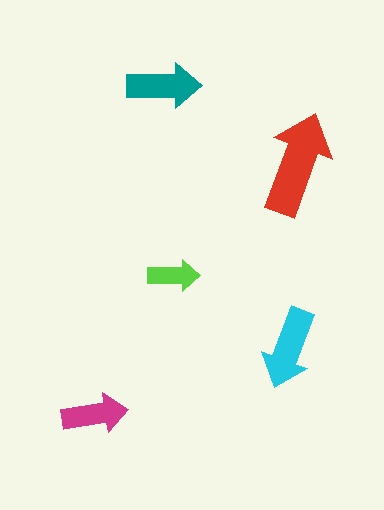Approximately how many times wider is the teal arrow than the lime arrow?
About 1.5 times wider.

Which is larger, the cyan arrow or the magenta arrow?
The cyan one.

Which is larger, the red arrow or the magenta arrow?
The red one.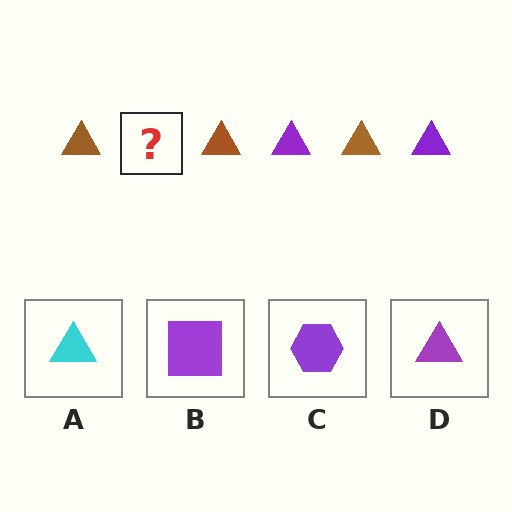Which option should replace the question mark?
Option D.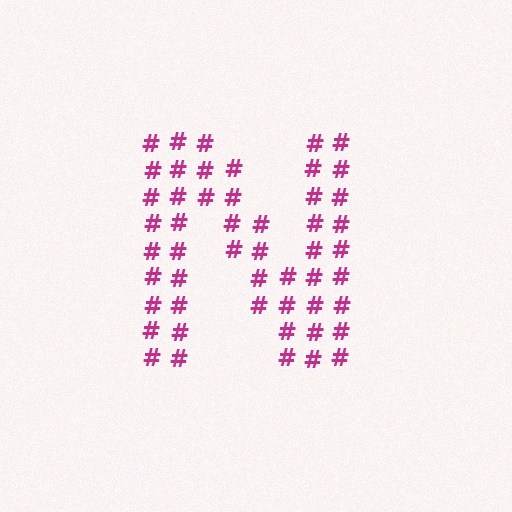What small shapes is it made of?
It is made of small hash symbols.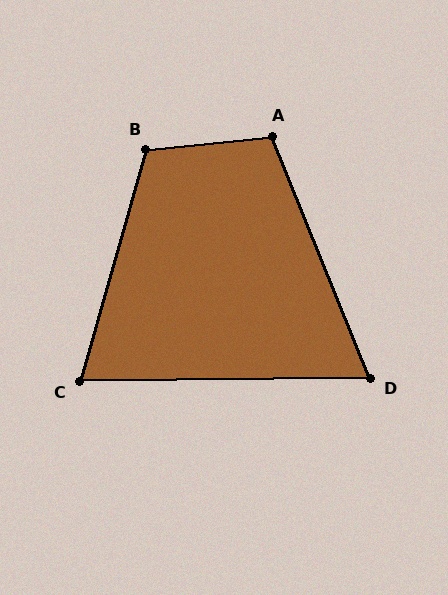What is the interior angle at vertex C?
Approximately 73 degrees (acute).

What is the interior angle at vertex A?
Approximately 107 degrees (obtuse).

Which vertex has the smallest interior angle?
D, at approximately 68 degrees.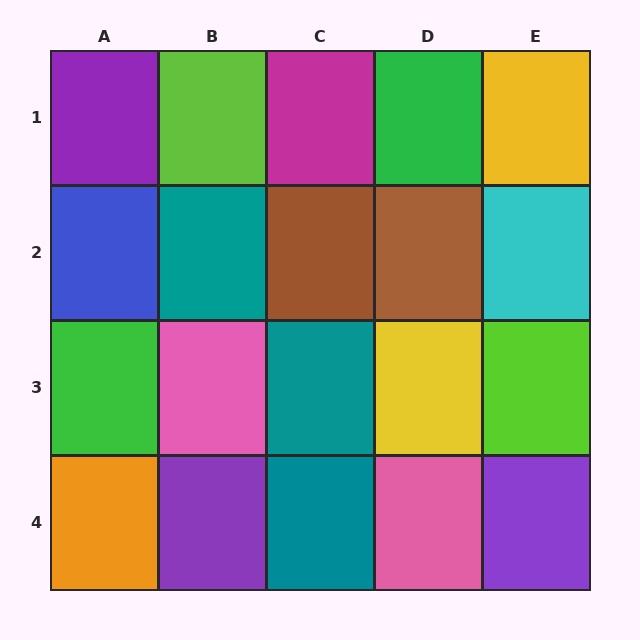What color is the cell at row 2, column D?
Brown.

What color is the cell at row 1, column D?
Green.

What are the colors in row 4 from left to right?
Orange, purple, teal, pink, purple.